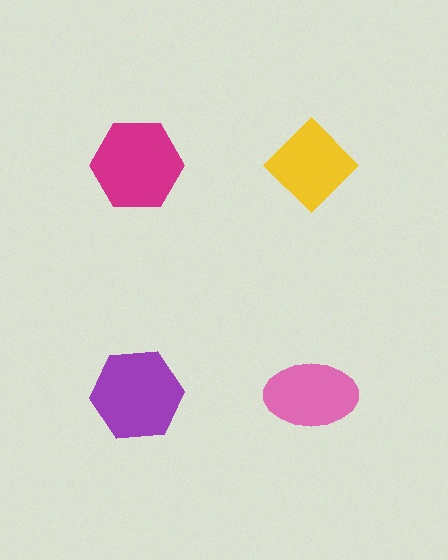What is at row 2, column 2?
A pink ellipse.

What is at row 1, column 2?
A yellow diamond.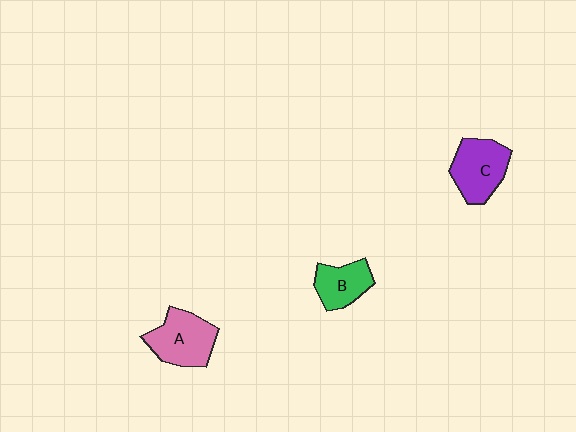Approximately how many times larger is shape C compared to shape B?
Approximately 1.4 times.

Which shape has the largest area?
Shape A (pink).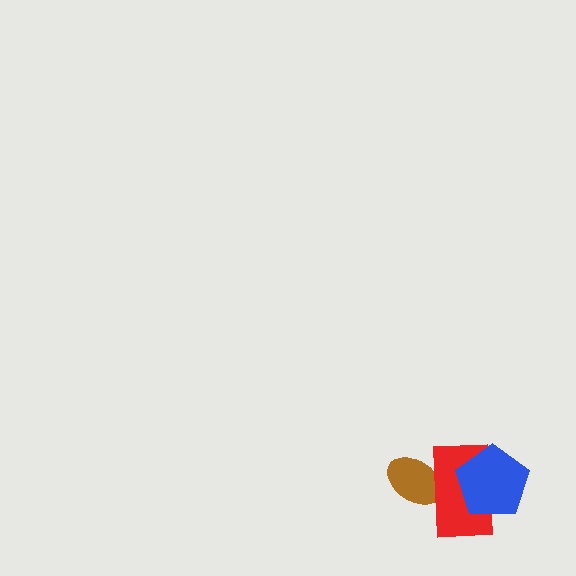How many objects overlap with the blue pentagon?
1 object overlaps with the blue pentagon.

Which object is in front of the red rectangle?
The blue pentagon is in front of the red rectangle.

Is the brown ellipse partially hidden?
Yes, it is partially covered by another shape.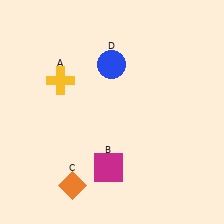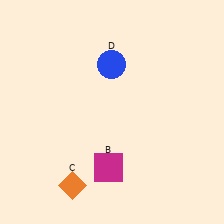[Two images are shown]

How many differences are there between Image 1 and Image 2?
There is 1 difference between the two images.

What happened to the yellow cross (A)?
The yellow cross (A) was removed in Image 2. It was in the top-left area of Image 1.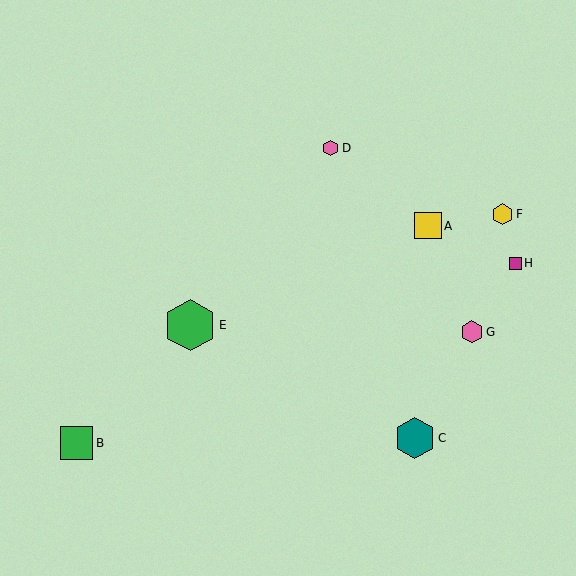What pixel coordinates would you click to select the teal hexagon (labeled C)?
Click at (415, 438) to select the teal hexagon C.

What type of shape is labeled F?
Shape F is a yellow hexagon.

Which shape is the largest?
The green hexagon (labeled E) is the largest.